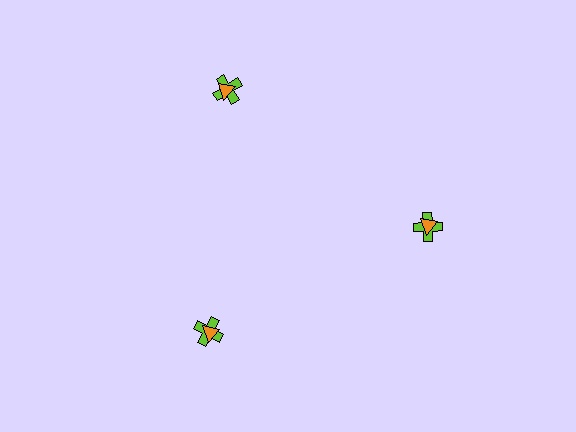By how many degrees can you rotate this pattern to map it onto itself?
The pattern maps onto itself every 120 degrees of rotation.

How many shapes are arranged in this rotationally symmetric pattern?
There are 6 shapes, arranged in 3 groups of 2.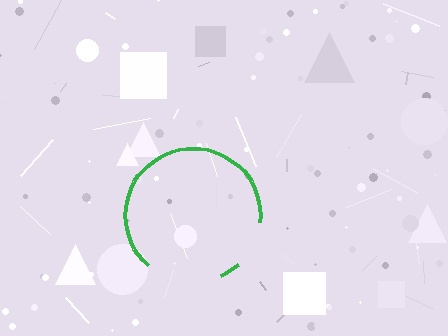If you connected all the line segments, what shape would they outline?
They would outline a circle.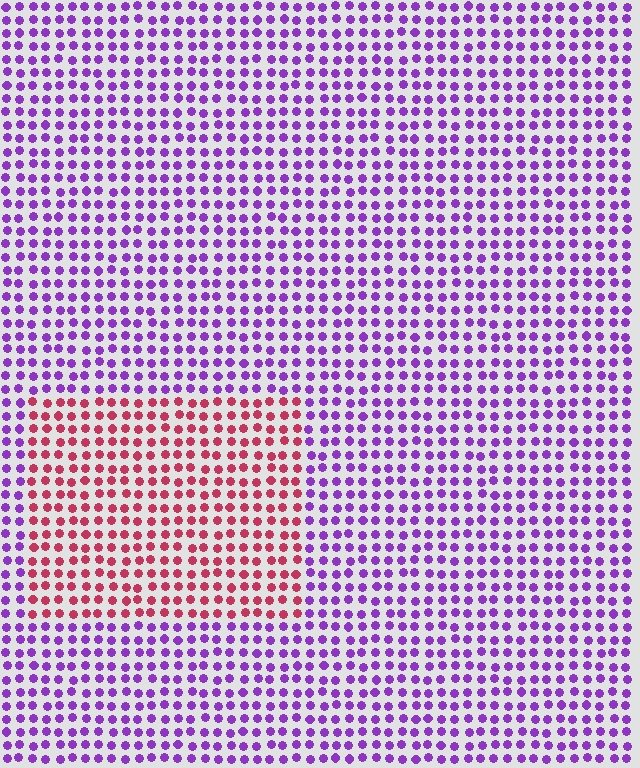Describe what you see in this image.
The image is filled with small purple elements in a uniform arrangement. A rectangle-shaped region is visible where the elements are tinted to a slightly different hue, forming a subtle color boundary.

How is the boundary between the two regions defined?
The boundary is defined purely by a slight shift in hue (about 64 degrees). Spacing, size, and orientation are identical on both sides.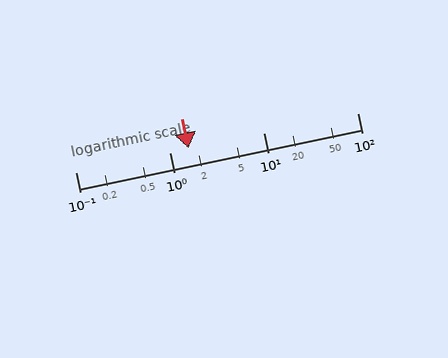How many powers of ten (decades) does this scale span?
The scale spans 3 decades, from 0.1 to 100.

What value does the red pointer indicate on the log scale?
The pointer indicates approximately 1.6.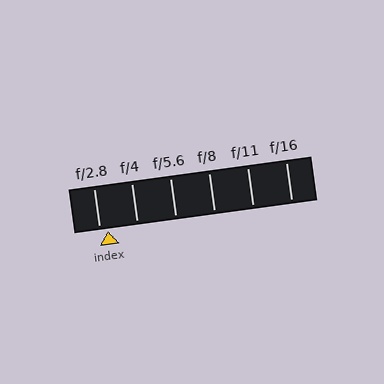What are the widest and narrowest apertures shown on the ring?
The widest aperture shown is f/2.8 and the narrowest is f/16.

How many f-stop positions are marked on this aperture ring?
There are 6 f-stop positions marked.